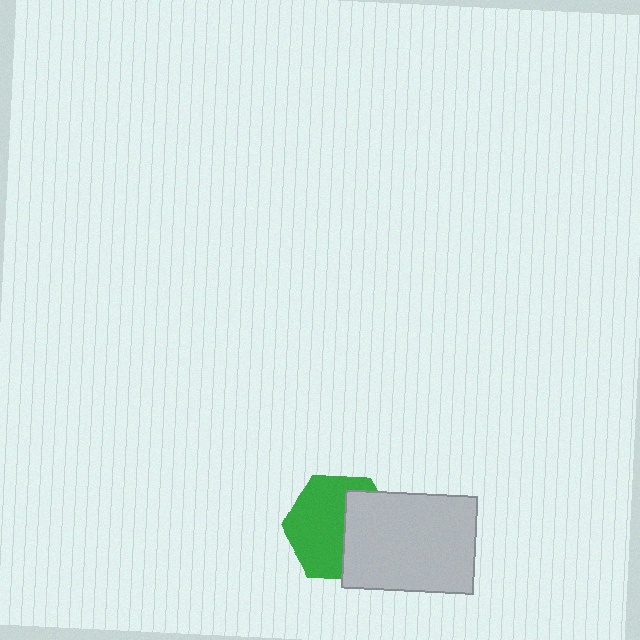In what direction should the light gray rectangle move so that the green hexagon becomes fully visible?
The light gray rectangle should move right. That is the shortest direction to clear the overlap and leave the green hexagon fully visible.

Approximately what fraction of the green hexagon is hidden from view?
Roughly 42% of the green hexagon is hidden behind the light gray rectangle.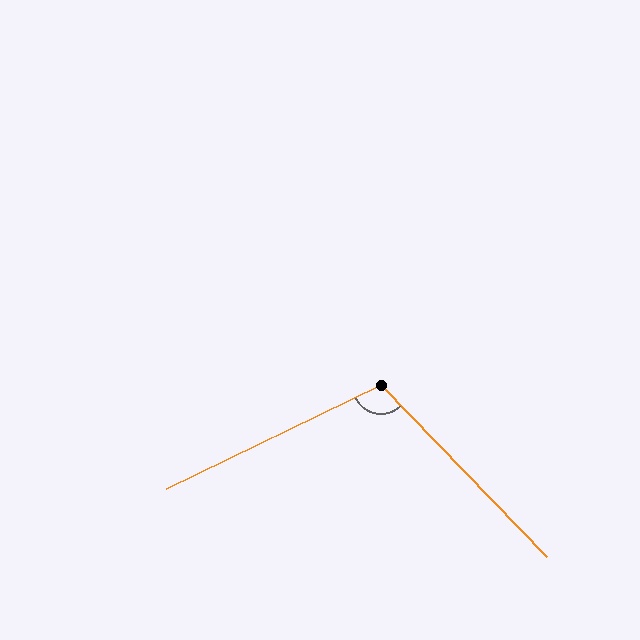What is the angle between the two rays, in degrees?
Approximately 108 degrees.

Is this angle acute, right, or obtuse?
It is obtuse.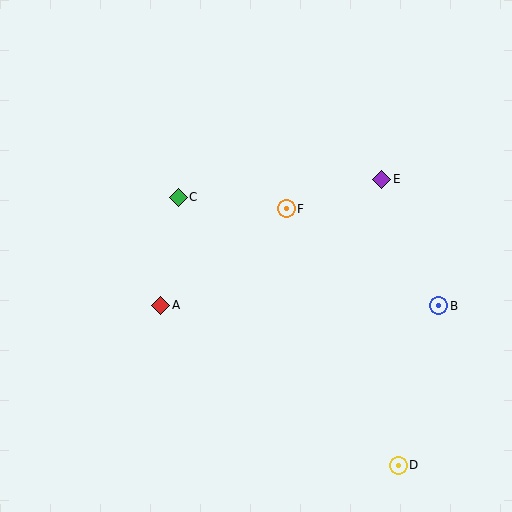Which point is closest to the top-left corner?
Point C is closest to the top-left corner.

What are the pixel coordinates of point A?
Point A is at (161, 305).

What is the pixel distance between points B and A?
The distance between B and A is 278 pixels.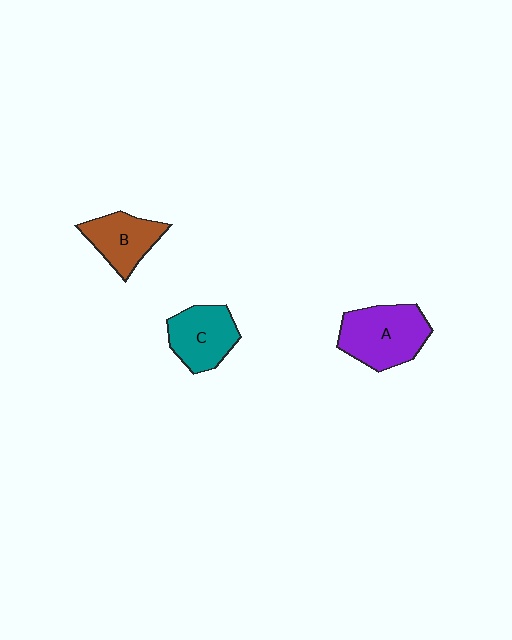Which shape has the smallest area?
Shape B (brown).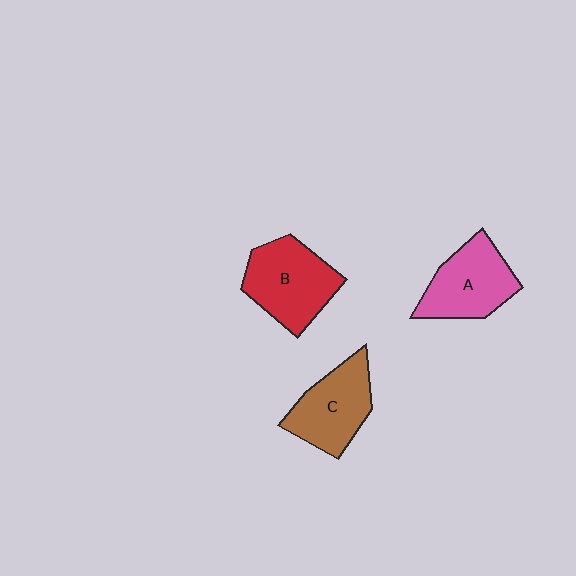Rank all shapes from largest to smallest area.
From largest to smallest: B (red), A (pink), C (brown).